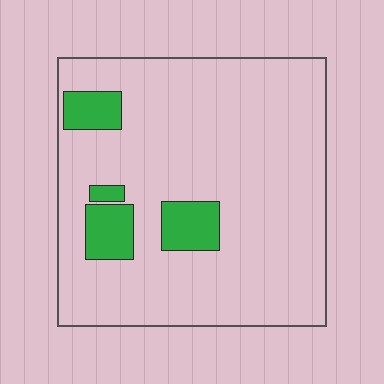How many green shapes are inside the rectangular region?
4.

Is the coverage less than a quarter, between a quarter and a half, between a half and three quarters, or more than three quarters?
Less than a quarter.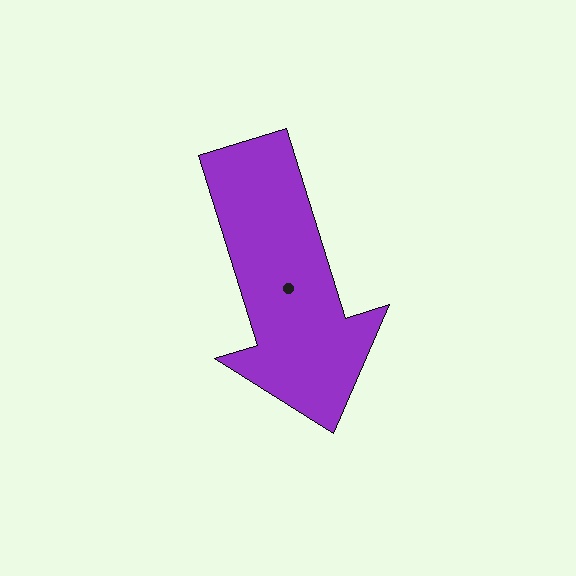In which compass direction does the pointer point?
South.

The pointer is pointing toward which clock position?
Roughly 5 o'clock.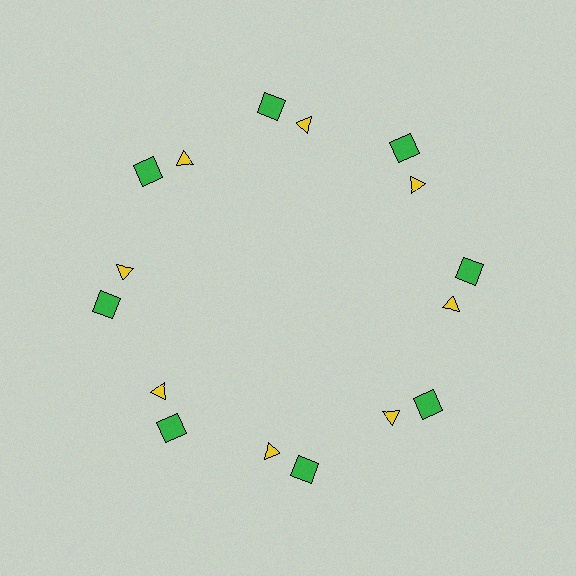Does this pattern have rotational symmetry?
Yes, this pattern has 8-fold rotational symmetry. It looks the same after rotating 45 degrees around the center.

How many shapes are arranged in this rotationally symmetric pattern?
There are 16 shapes, arranged in 8 groups of 2.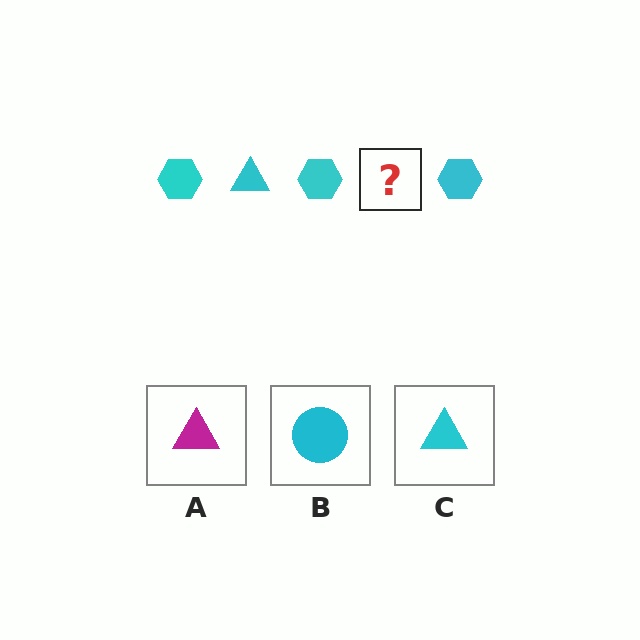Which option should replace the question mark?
Option C.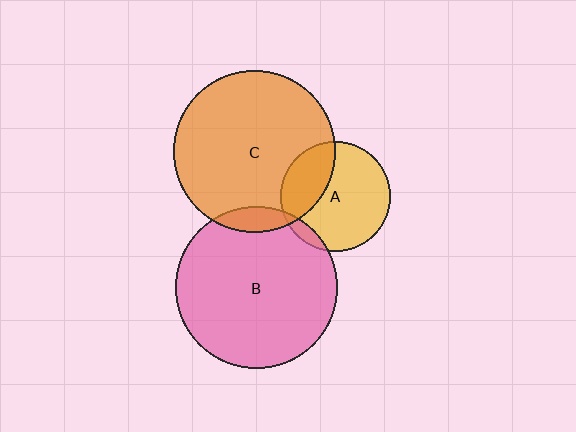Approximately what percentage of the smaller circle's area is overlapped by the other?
Approximately 5%.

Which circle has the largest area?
Circle C (orange).